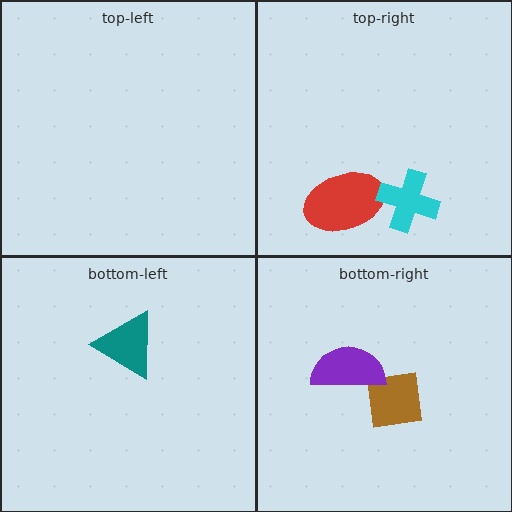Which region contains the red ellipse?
The top-right region.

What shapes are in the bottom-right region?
The brown square, the purple semicircle.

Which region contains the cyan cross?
The top-right region.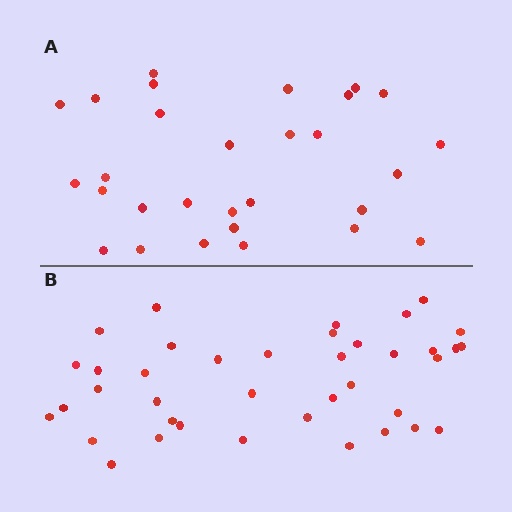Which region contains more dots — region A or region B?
Region B (the bottom region) has more dots.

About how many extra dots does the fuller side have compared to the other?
Region B has roughly 10 or so more dots than region A.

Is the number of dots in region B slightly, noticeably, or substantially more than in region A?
Region B has noticeably more, but not dramatically so. The ratio is roughly 1.3 to 1.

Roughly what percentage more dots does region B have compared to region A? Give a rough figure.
About 35% more.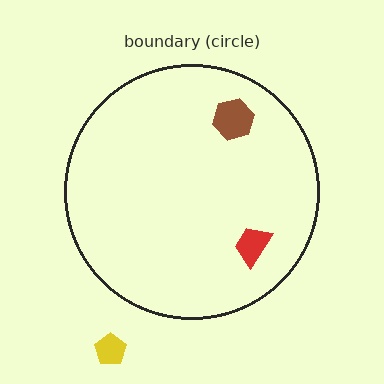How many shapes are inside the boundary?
2 inside, 1 outside.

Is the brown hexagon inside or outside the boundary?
Inside.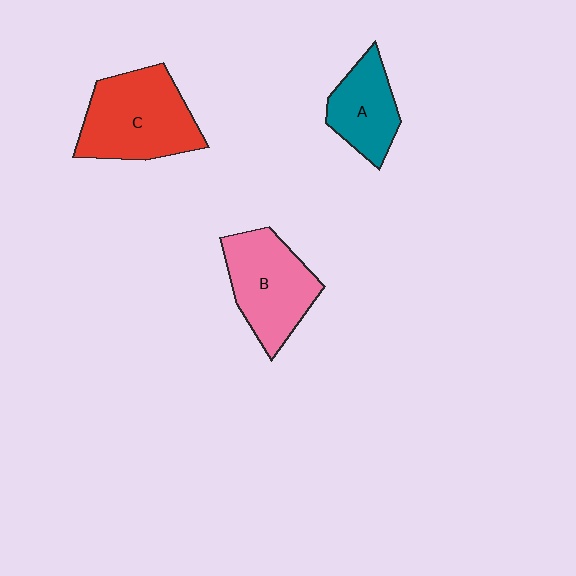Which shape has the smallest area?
Shape A (teal).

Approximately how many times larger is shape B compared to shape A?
Approximately 1.4 times.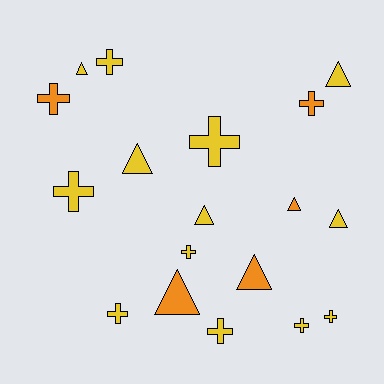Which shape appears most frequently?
Cross, with 10 objects.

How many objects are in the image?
There are 18 objects.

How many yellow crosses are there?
There are 8 yellow crosses.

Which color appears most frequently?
Yellow, with 13 objects.